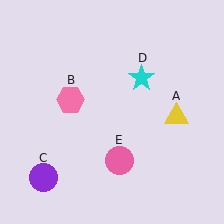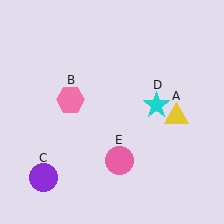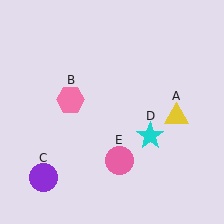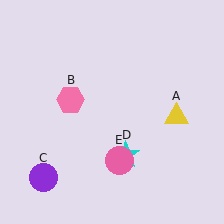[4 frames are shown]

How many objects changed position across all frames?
1 object changed position: cyan star (object D).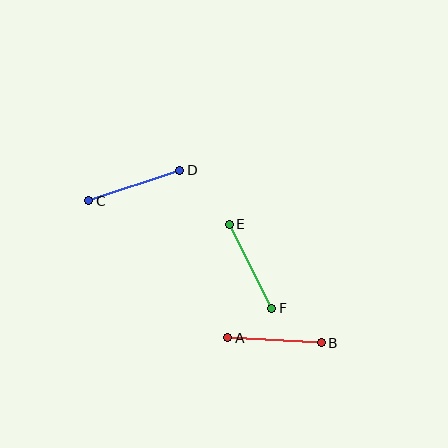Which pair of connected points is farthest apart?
Points C and D are farthest apart.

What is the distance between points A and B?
The distance is approximately 94 pixels.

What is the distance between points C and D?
The distance is approximately 96 pixels.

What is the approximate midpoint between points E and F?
The midpoint is at approximately (251, 266) pixels.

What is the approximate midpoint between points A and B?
The midpoint is at approximately (274, 340) pixels.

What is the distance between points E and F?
The distance is approximately 94 pixels.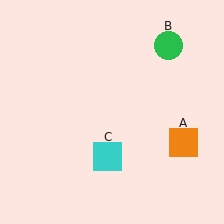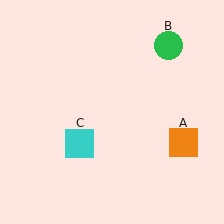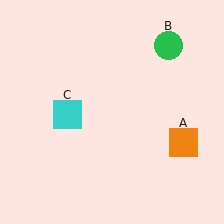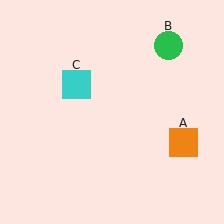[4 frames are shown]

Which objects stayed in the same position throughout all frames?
Orange square (object A) and green circle (object B) remained stationary.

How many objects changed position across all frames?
1 object changed position: cyan square (object C).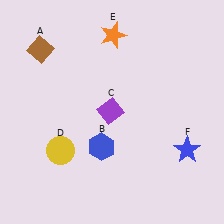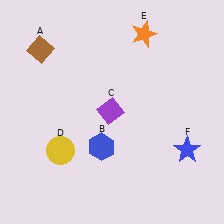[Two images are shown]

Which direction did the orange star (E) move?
The orange star (E) moved right.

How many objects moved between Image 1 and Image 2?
1 object moved between the two images.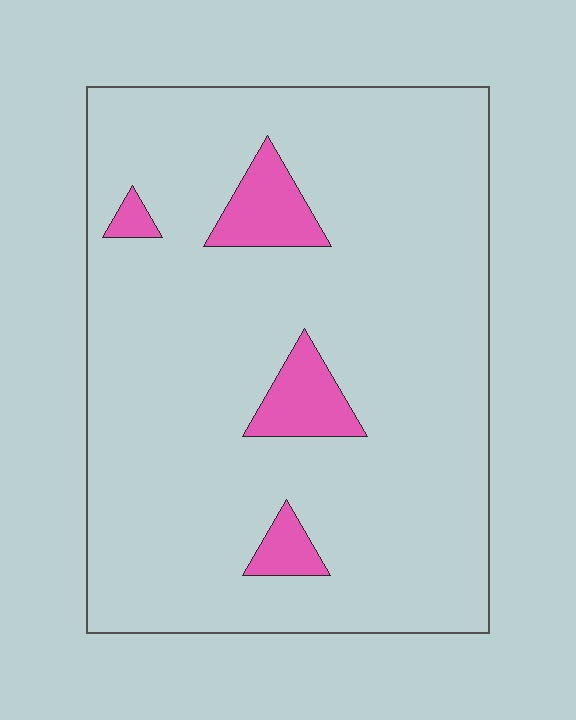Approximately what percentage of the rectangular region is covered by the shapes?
Approximately 10%.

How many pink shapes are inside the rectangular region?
4.